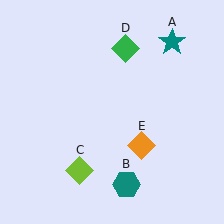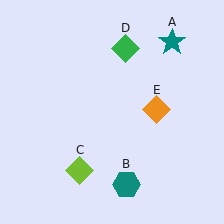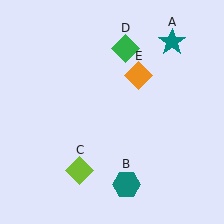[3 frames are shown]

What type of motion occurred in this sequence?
The orange diamond (object E) rotated counterclockwise around the center of the scene.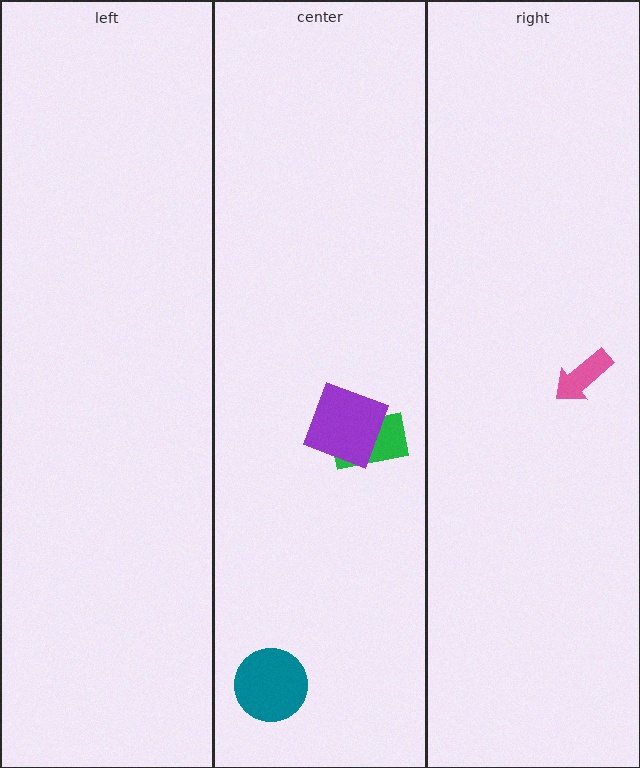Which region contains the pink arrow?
The right region.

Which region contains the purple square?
The center region.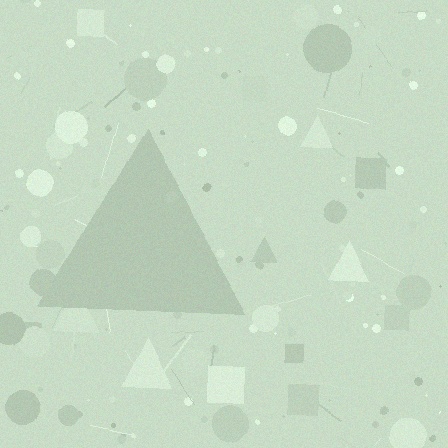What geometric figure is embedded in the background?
A triangle is embedded in the background.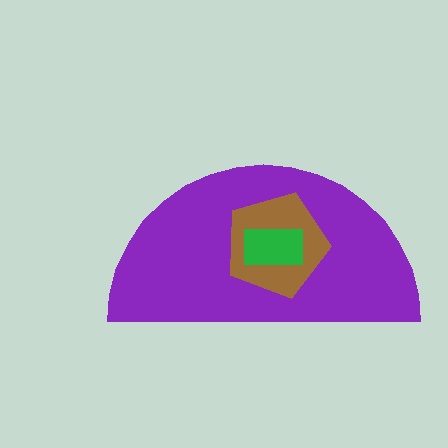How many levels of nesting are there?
3.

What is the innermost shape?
The green rectangle.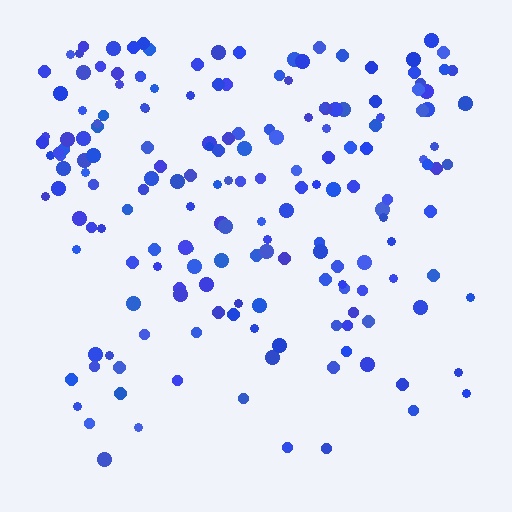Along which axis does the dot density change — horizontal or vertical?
Vertical.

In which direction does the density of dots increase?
From bottom to top, with the top side densest.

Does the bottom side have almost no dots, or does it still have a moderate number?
Still a moderate number, just noticeably fewer than the top.